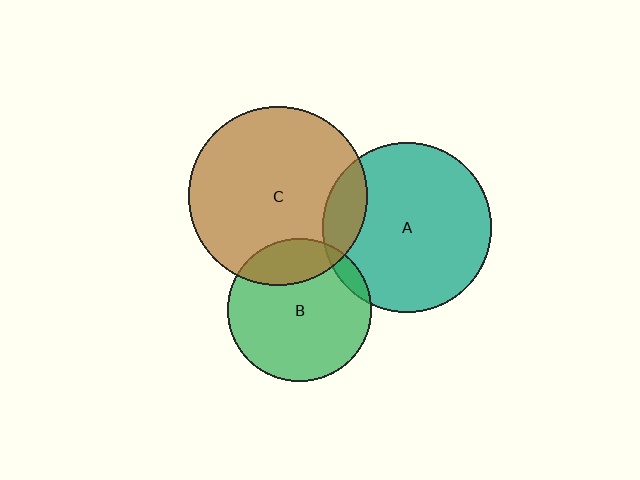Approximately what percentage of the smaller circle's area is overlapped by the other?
Approximately 20%.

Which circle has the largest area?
Circle C (brown).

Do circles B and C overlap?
Yes.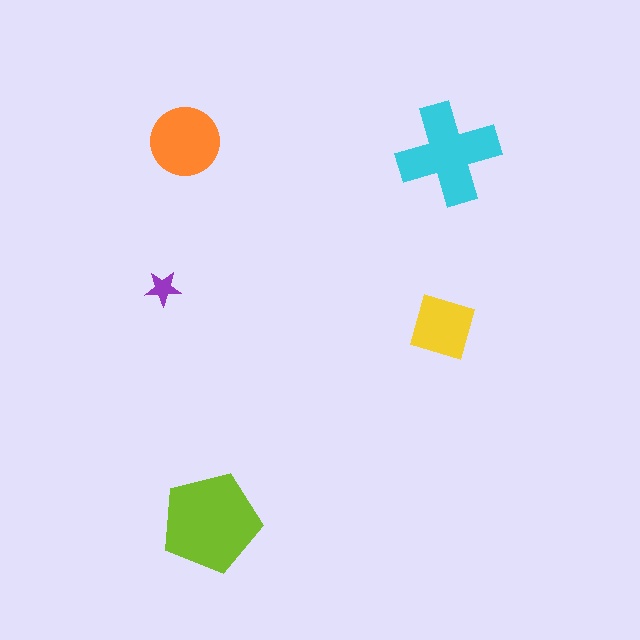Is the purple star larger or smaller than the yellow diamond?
Smaller.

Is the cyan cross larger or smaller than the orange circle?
Larger.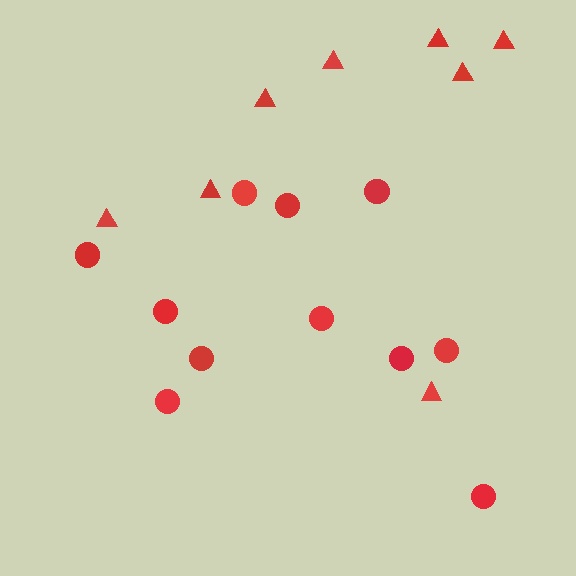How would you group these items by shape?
There are 2 groups: one group of circles (11) and one group of triangles (8).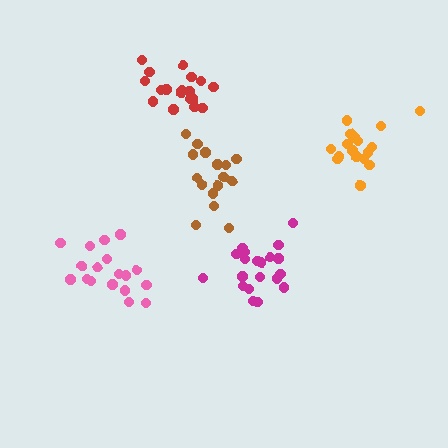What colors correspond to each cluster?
The clusters are colored: brown, red, magenta, pink, orange.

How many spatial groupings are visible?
There are 5 spatial groupings.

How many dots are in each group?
Group 1: 16 dots, Group 2: 19 dots, Group 3: 20 dots, Group 4: 18 dots, Group 5: 17 dots (90 total).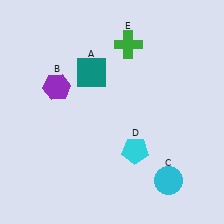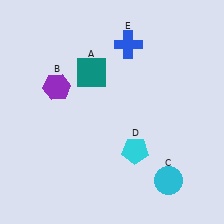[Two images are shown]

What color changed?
The cross (E) changed from green in Image 1 to blue in Image 2.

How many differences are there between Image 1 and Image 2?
There is 1 difference between the two images.